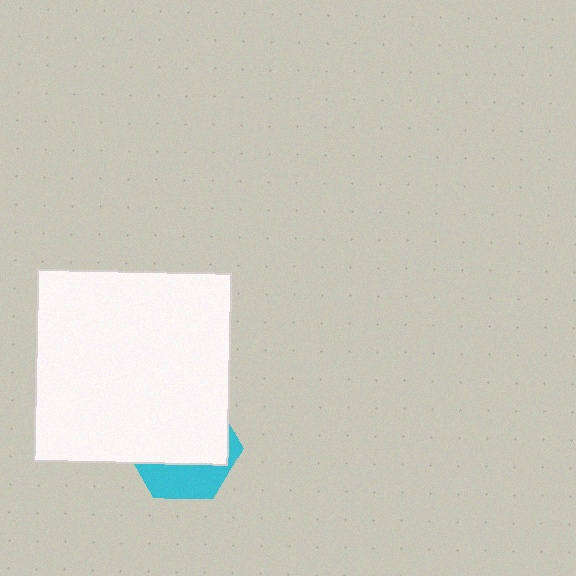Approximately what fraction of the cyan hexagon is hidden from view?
Roughly 67% of the cyan hexagon is hidden behind the white rectangle.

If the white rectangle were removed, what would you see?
You would see the complete cyan hexagon.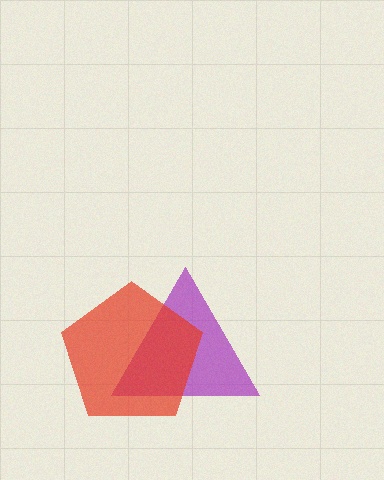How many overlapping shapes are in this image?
There are 2 overlapping shapes in the image.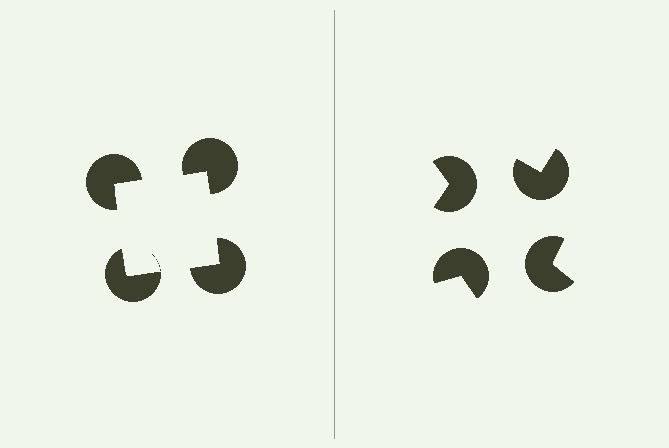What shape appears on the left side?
An illusory square.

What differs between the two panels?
The pac-man discs are positioned identically on both sides; only the wedge orientations differ. On the left they align to a square; on the right they are misaligned.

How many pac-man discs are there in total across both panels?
8 — 4 on each side.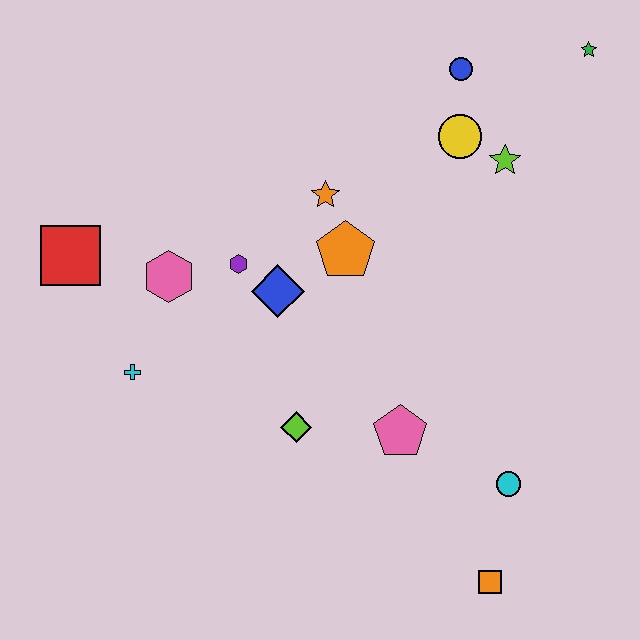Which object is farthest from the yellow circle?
The orange square is farthest from the yellow circle.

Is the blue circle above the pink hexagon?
Yes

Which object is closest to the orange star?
The orange pentagon is closest to the orange star.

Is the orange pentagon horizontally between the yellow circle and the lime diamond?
Yes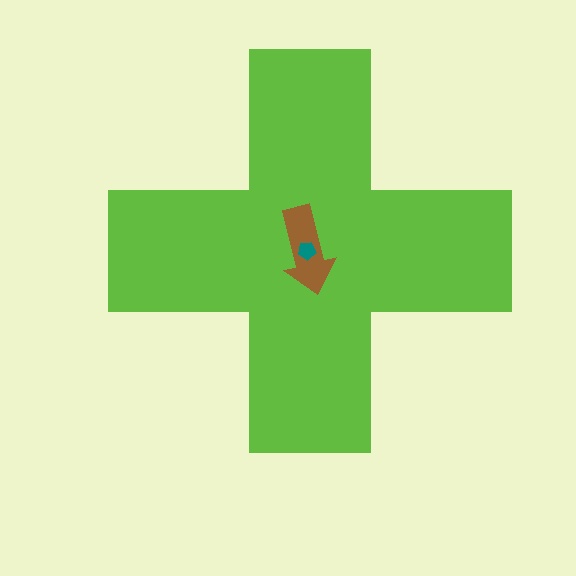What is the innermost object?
The teal pentagon.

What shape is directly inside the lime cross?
The brown arrow.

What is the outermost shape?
The lime cross.